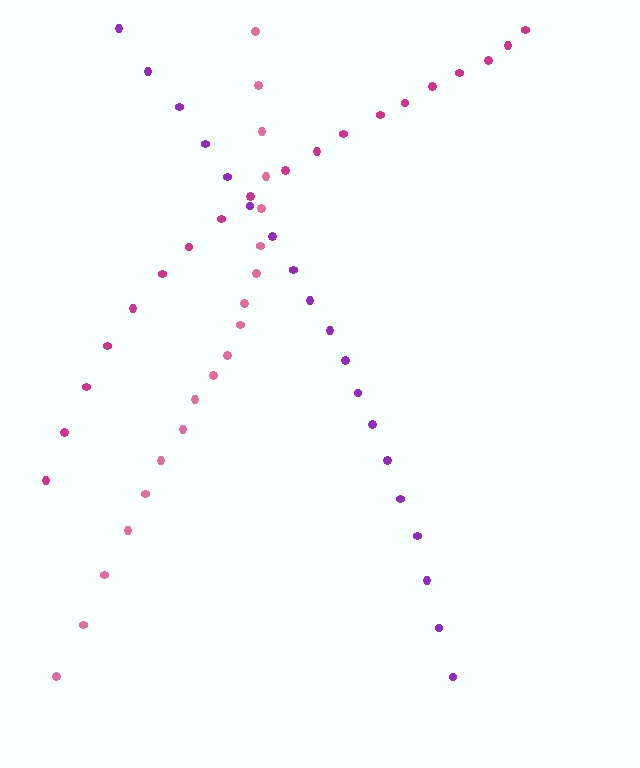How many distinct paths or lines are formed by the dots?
There are 3 distinct paths.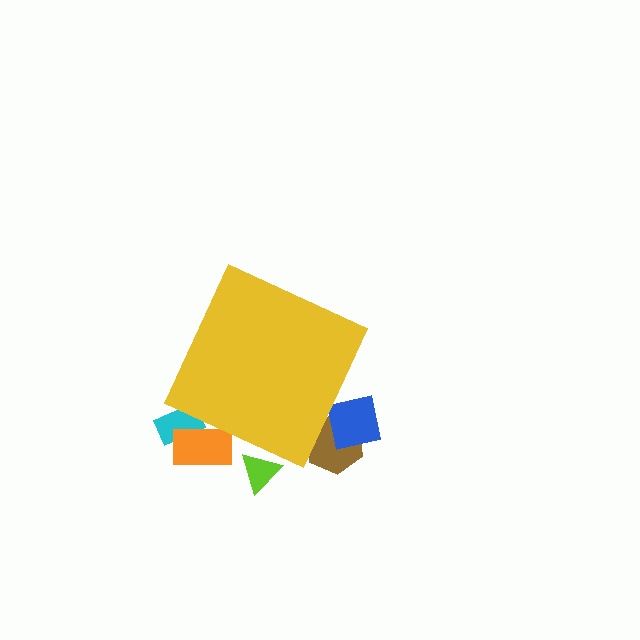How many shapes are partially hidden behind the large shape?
6 shapes are partially hidden.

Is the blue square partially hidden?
Yes, the blue square is partially hidden behind the yellow diamond.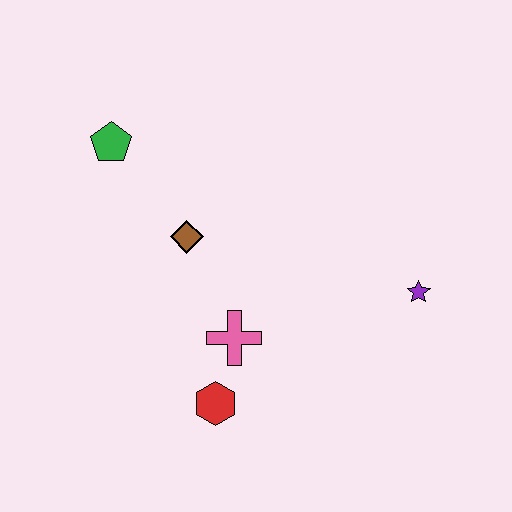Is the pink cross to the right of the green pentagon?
Yes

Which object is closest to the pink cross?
The red hexagon is closest to the pink cross.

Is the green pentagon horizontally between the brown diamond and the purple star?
No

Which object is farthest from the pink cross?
The green pentagon is farthest from the pink cross.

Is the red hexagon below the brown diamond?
Yes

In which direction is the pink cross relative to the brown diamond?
The pink cross is below the brown diamond.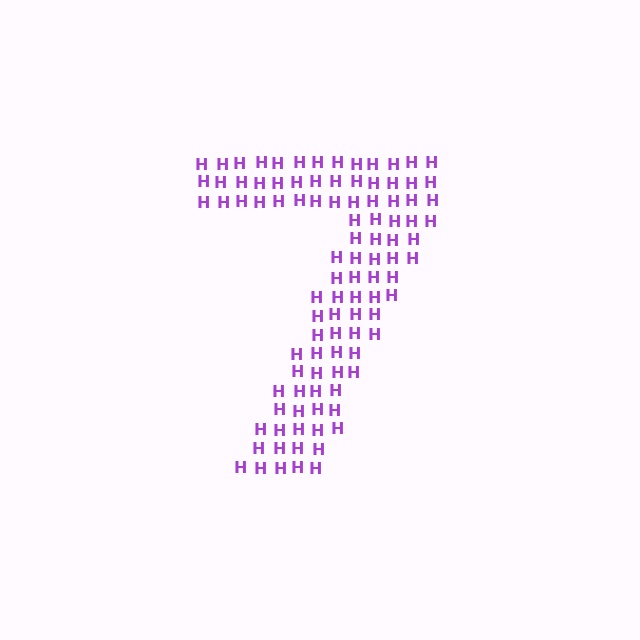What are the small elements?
The small elements are letter H's.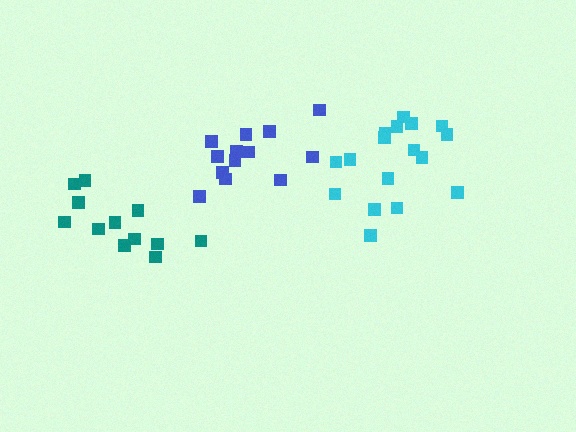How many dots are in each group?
Group 1: 12 dots, Group 2: 13 dots, Group 3: 17 dots (42 total).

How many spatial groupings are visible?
There are 3 spatial groupings.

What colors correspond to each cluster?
The clusters are colored: teal, blue, cyan.